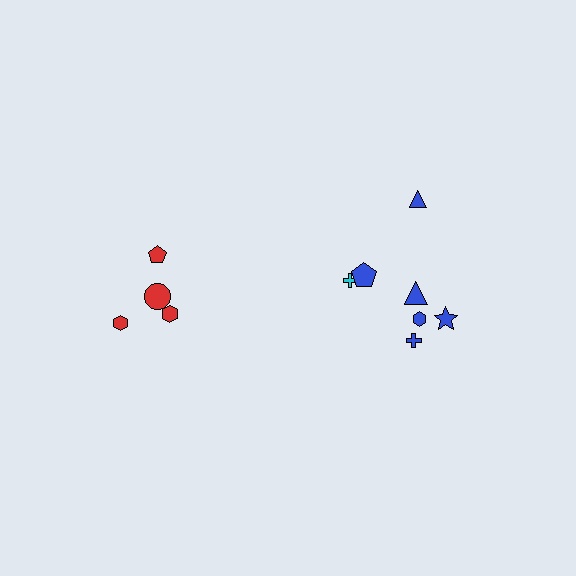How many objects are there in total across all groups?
There are 11 objects.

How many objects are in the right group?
There are 7 objects.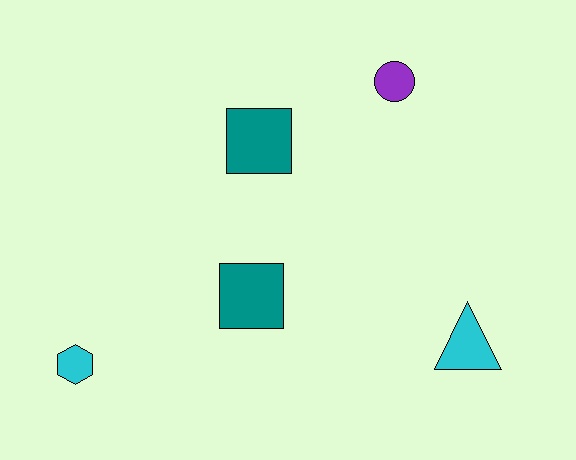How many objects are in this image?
There are 5 objects.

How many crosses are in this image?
There are no crosses.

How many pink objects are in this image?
There are no pink objects.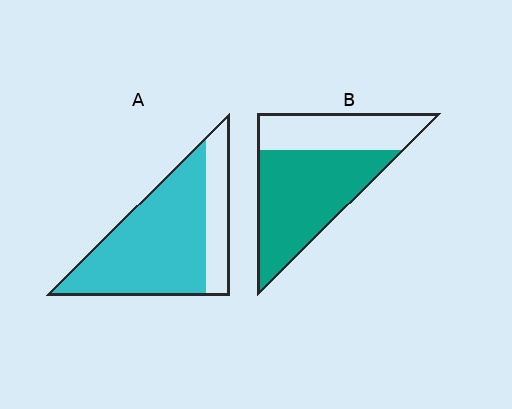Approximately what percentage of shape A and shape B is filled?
A is approximately 75% and B is approximately 65%.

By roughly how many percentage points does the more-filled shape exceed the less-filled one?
By roughly 10 percentage points (A over B).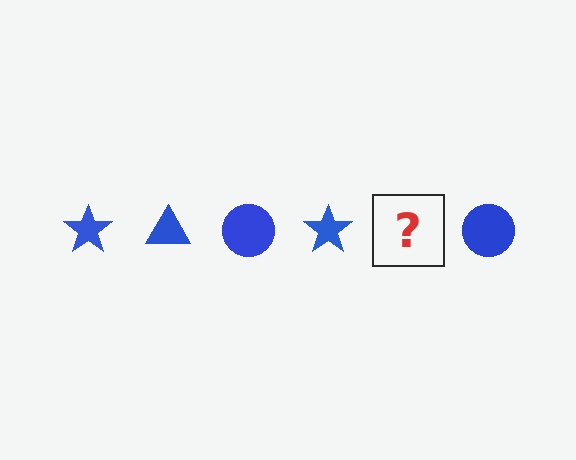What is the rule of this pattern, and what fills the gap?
The rule is that the pattern cycles through star, triangle, circle shapes in blue. The gap should be filled with a blue triangle.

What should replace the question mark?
The question mark should be replaced with a blue triangle.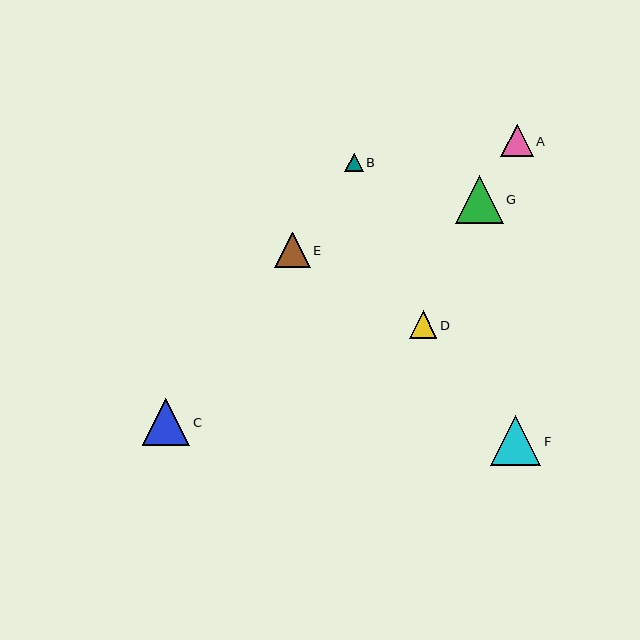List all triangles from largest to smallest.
From largest to smallest: F, G, C, E, A, D, B.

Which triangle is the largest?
Triangle F is the largest with a size of approximately 50 pixels.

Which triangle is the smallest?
Triangle B is the smallest with a size of approximately 19 pixels.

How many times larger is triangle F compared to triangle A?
Triangle F is approximately 1.5 times the size of triangle A.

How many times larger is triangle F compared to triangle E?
Triangle F is approximately 1.4 times the size of triangle E.